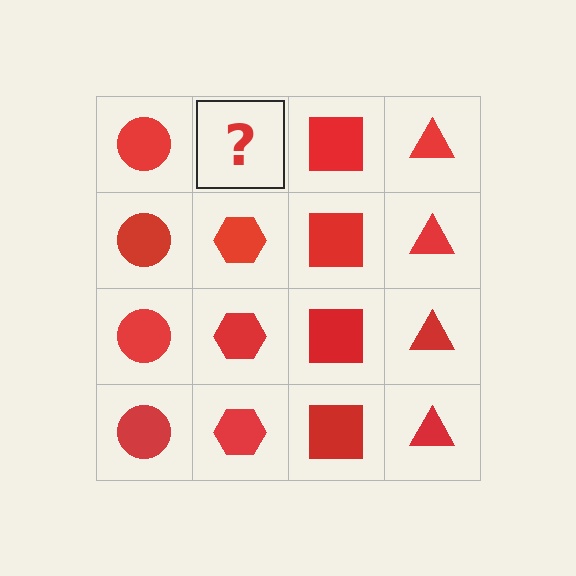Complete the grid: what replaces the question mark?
The question mark should be replaced with a red hexagon.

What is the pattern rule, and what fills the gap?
The rule is that each column has a consistent shape. The gap should be filled with a red hexagon.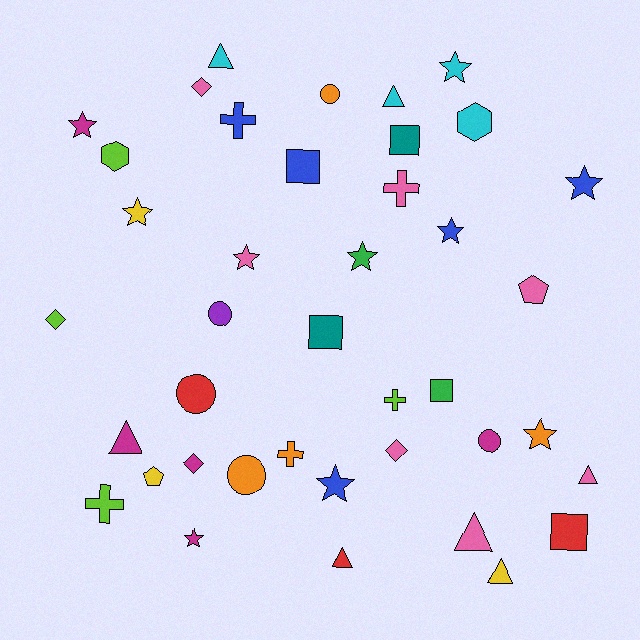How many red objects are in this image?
There are 3 red objects.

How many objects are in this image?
There are 40 objects.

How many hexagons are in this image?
There are 2 hexagons.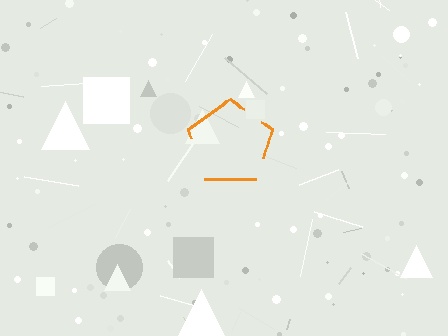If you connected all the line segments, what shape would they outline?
They would outline a pentagon.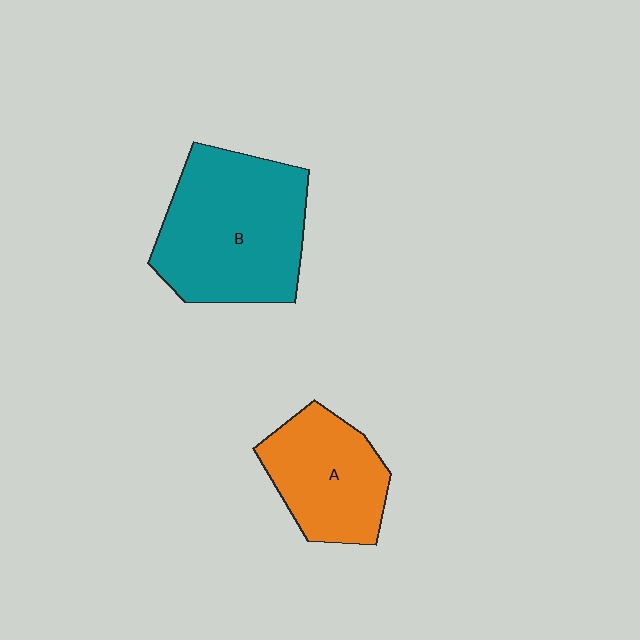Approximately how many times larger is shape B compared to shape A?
Approximately 1.6 times.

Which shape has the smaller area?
Shape A (orange).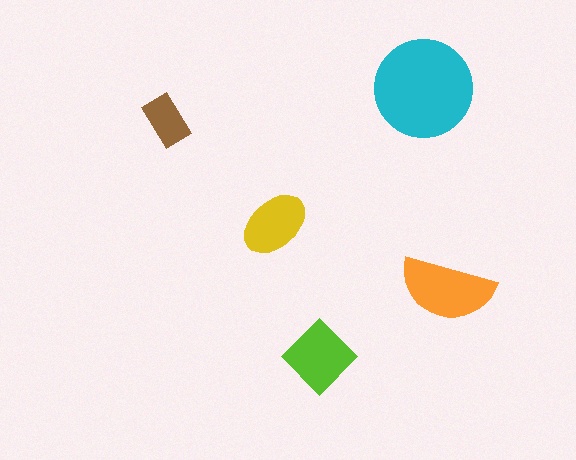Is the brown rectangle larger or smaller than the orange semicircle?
Smaller.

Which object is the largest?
The cyan circle.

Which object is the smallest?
The brown rectangle.